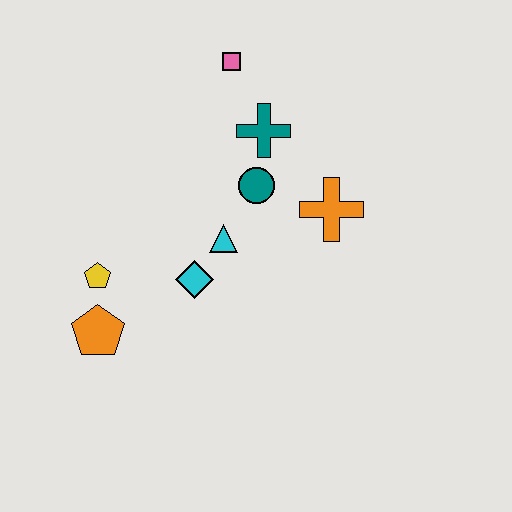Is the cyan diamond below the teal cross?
Yes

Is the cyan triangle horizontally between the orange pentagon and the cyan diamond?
No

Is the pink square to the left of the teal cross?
Yes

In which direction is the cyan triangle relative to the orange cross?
The cyan triangle is to the left of the orange cross.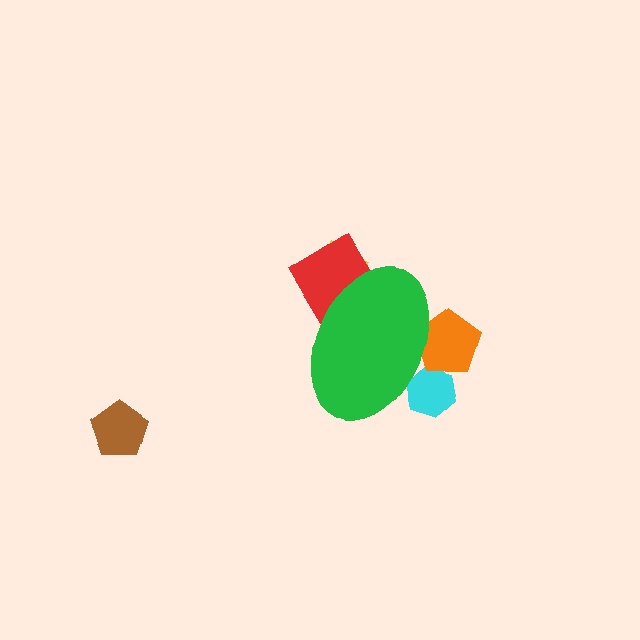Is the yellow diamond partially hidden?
Yes, the yellow diamond is partially hidden behind the green ellipse.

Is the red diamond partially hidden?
Yes, the red diamond is partially hidden behind the green ellipse.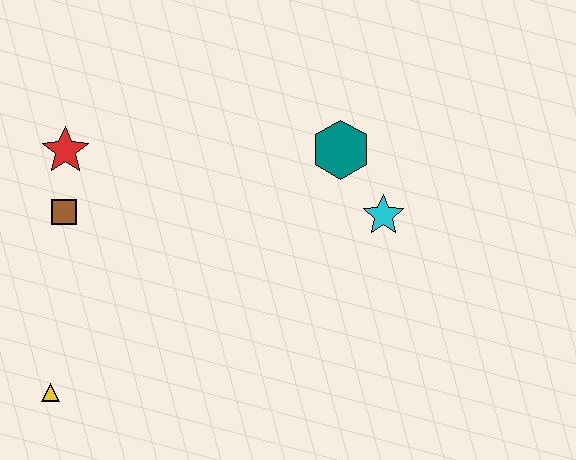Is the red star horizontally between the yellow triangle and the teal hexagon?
Yes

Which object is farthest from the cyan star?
The yellow triangle is farthest from the cyan star.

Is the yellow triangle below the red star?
Yes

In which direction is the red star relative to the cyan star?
The red star is to the left of the cyan star.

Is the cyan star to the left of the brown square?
No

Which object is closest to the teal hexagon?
The cyan star is closest to the teal hexagon.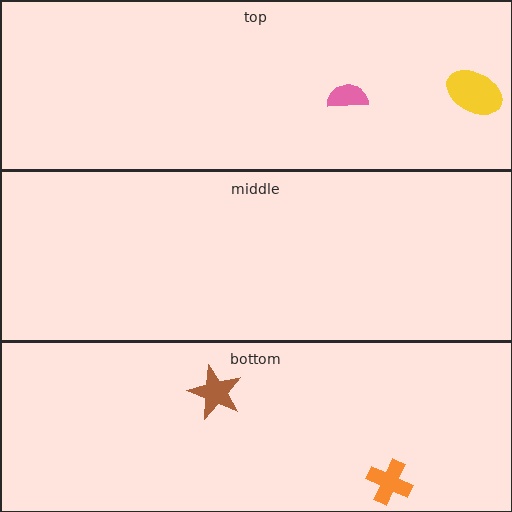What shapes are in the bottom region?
The orange cross, the brown star.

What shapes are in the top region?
The pink semicircle, the yellow ellipse.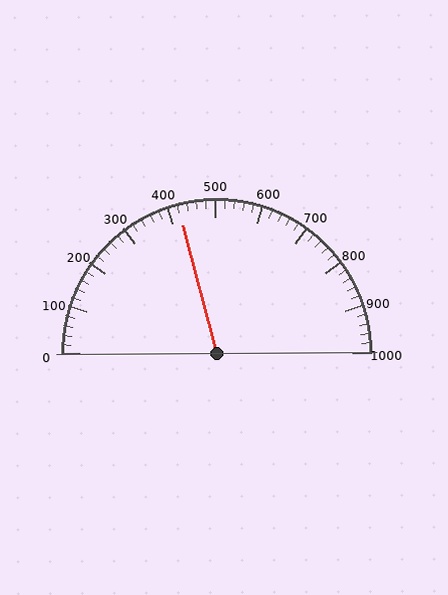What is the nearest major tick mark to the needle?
The nearest major tick mark is 400.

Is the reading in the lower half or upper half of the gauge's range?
The reading is in the lower half of the range (0 to 1000).